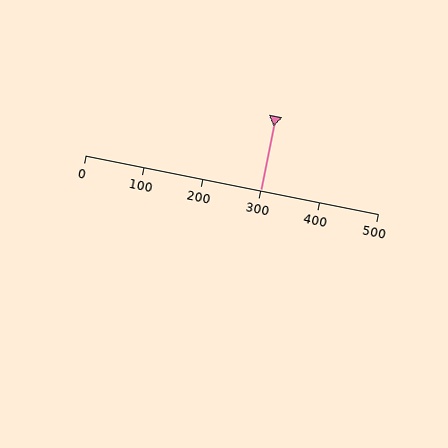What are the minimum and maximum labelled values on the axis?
The axis runs from 0 to 500.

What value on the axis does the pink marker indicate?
The marker indicates approximately 300.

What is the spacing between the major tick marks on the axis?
The major ticks are spaced 100 apart.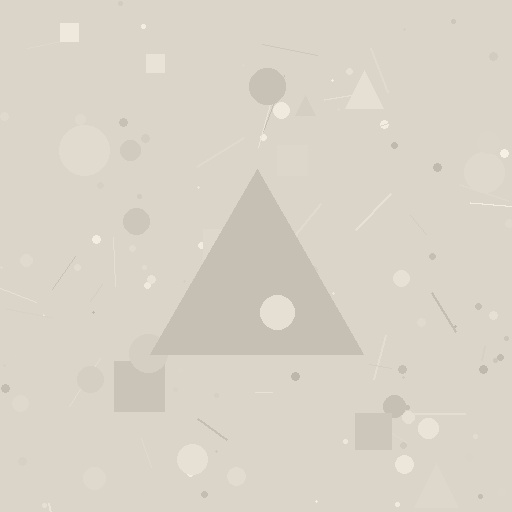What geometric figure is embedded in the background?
A triangle is embedded in the background.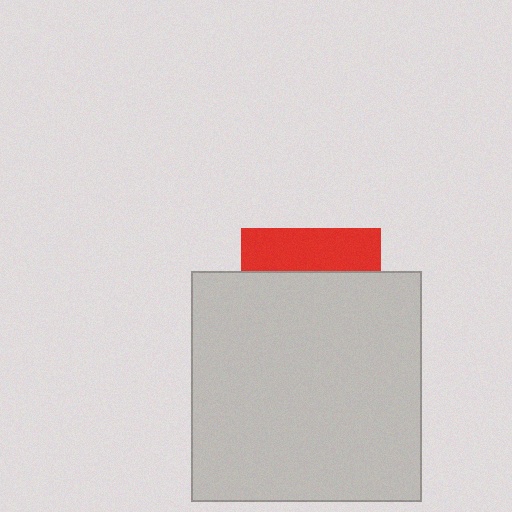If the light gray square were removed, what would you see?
You would see the complete red square.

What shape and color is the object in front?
The object in front is a light gray square.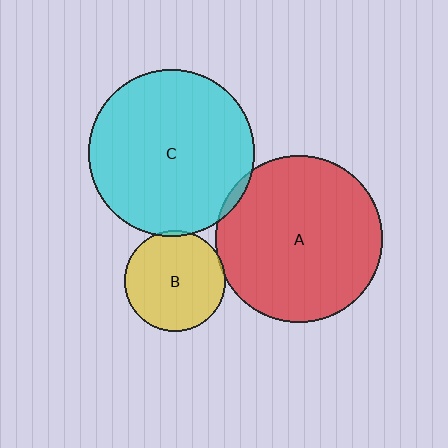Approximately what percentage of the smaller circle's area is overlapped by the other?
Approximately 5%.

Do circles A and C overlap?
Yes.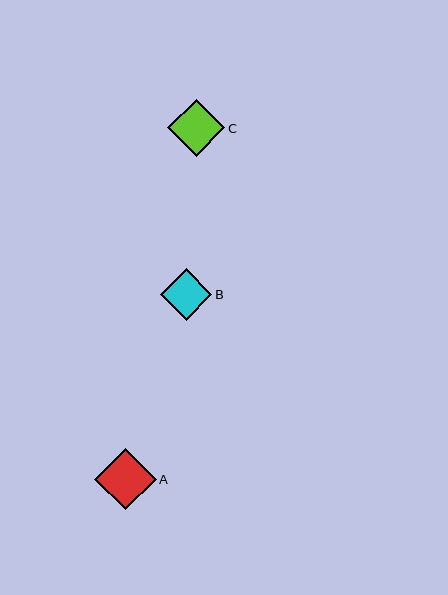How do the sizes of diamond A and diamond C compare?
Diamond A and diamond C are approximately the same size.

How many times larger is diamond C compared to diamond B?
Diamond C is approximately 1.1 times the size of diamond B.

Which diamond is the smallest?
Diamond B is the smallest with a size of approximately 52 pixels.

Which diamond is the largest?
Diamond A is the largest with a size of approximately 62 pixels.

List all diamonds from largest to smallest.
From largest to smallest: A, C, B.